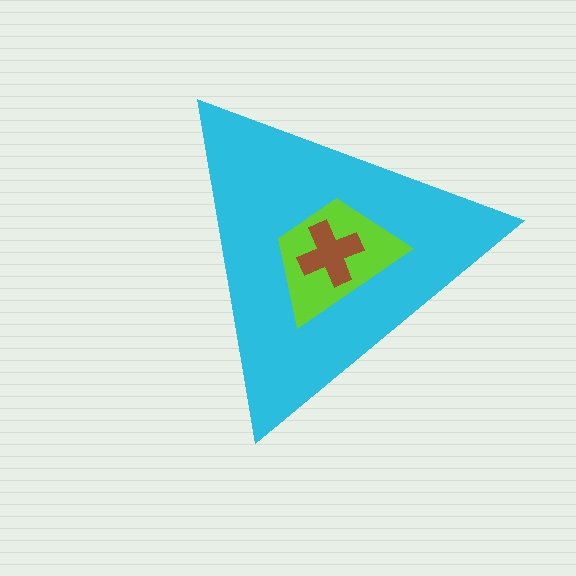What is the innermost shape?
The brown cross.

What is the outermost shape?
The cyan triangle.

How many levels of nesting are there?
3.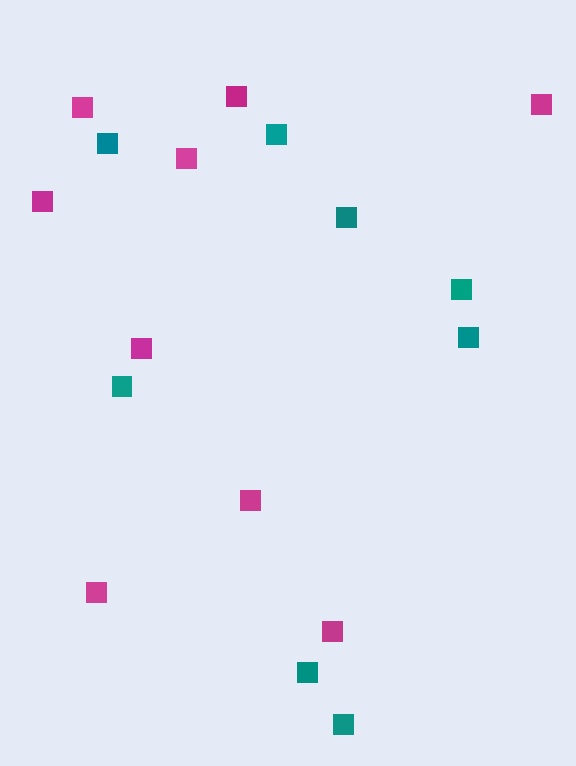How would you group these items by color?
There are 2 groups: one group of magenta squares (9) and one group of teal squares (8).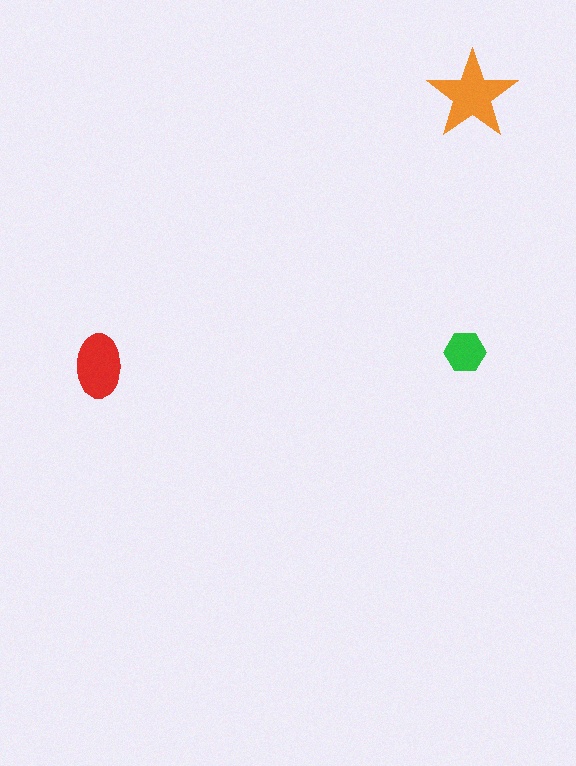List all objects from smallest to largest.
The green hexagon, the red ellipse, the orange star.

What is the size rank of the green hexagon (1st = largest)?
3rd.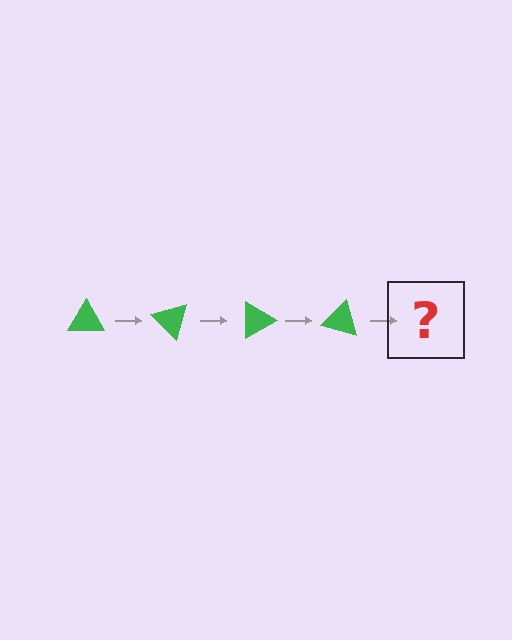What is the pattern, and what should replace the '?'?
The pattern is that the triangle rotates 45 degrees each step. The '?' should be a green triangle rotated 180 degrees.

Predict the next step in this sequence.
The next step is a green triangle rotated 180 degrees.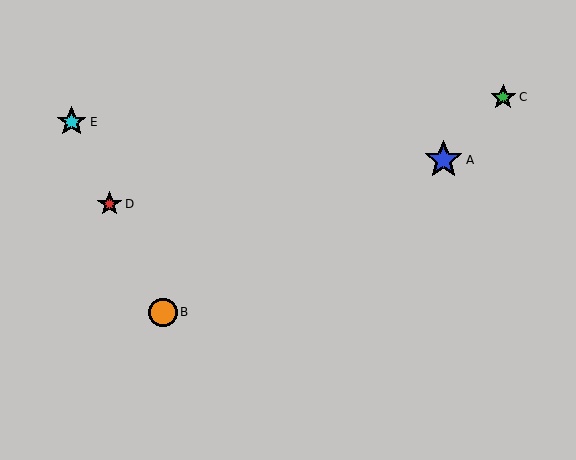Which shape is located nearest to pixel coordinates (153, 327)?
The orange circle (labeled B) at (163, 312) is nearest to that location.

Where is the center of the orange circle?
The center of the orange circle is at (163, 312).